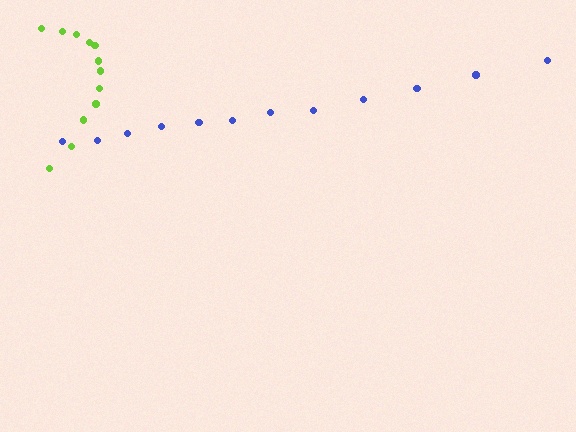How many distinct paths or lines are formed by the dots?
There are 2 distinct paths.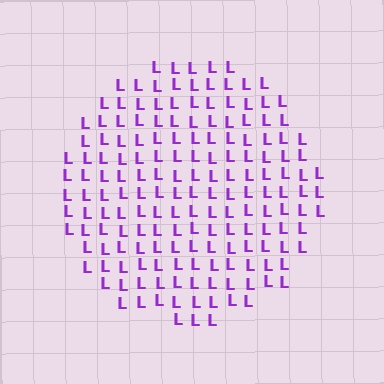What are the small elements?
The small elements are letter L's.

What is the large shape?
The large shape is a circle.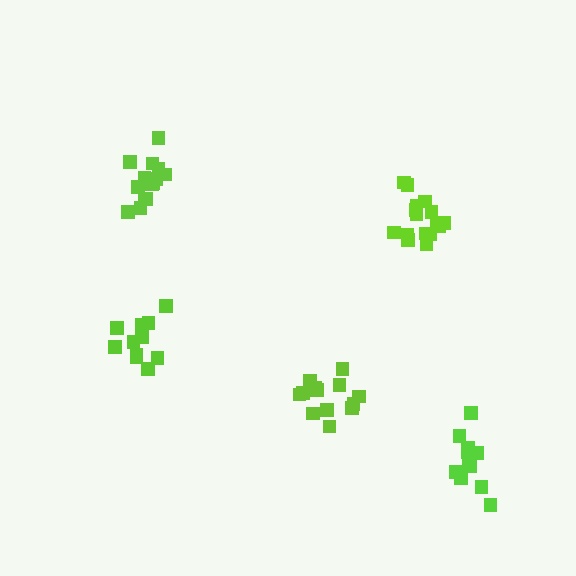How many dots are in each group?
Group 1: 14 dots, Group 2: 11 dots, Group 3: 13 dots, Group 4: 16 dots, Group 5: 12 dots (66 total).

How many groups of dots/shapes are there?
There are 5 groups.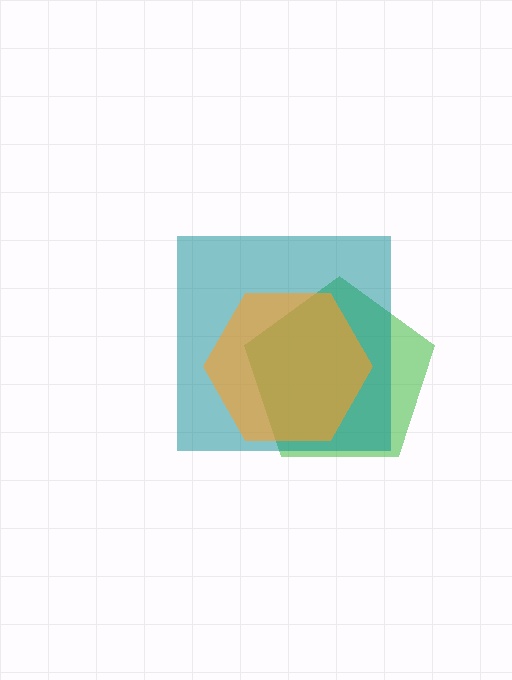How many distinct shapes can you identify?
There are 3 distinct shapes: a green pentagon, a teal square, an orange hexagon.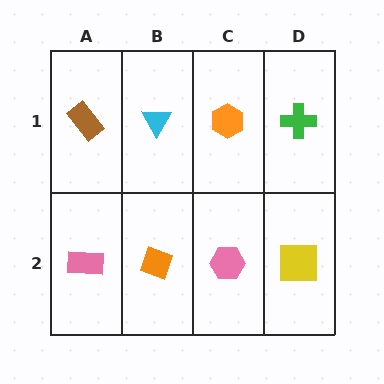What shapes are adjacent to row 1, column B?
An orange diamond (row 2, column B), a brown rectangle (row 1, column A), an orange hexagon (row 1, column C).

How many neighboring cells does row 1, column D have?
2.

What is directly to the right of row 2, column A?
An orange diamond.